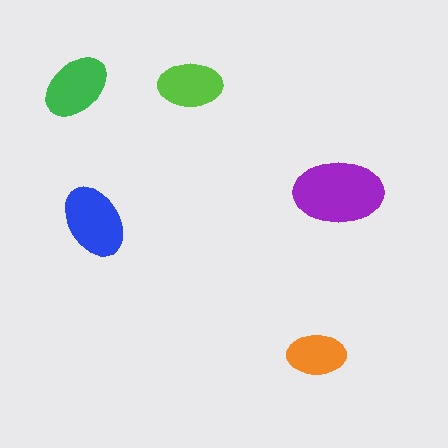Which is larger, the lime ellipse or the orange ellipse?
The lime one.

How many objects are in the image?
There are 5 objects in the image.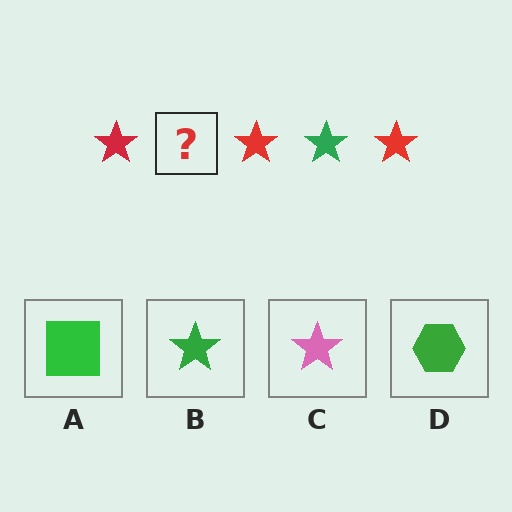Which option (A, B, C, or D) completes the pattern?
B.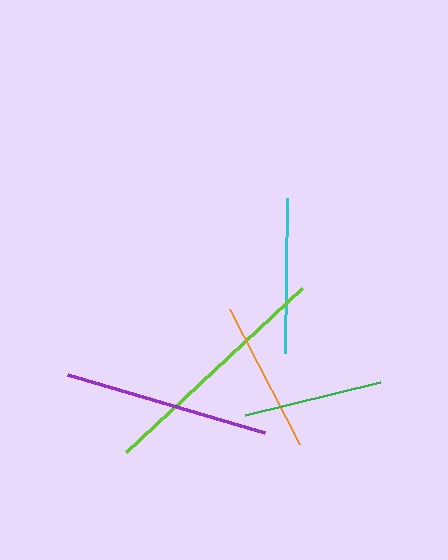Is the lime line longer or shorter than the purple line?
The lime line is longer than the purple line.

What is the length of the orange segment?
The orange segment is approximately 153 pixels long.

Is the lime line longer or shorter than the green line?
The lime line is longer than the green line.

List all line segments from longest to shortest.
From longest to shortest: lime, purple, cyan, orange, green.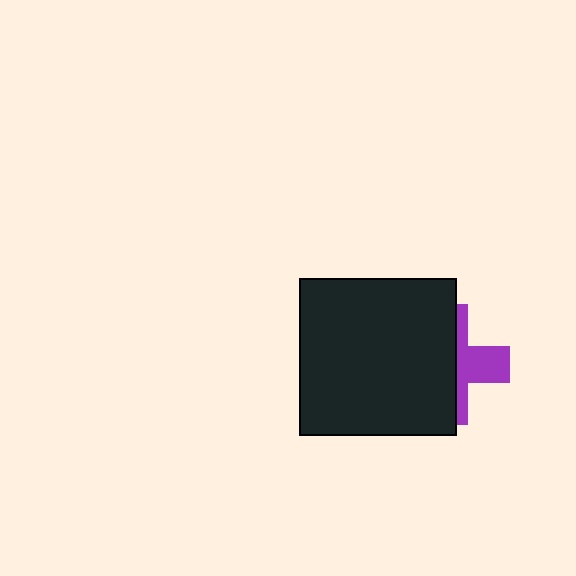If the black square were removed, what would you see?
You would see the complete purple cross.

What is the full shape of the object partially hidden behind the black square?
The partially hidden object is a purple cross.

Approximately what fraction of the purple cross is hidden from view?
Roughly 64% of the purple cross is hidden behind the black square.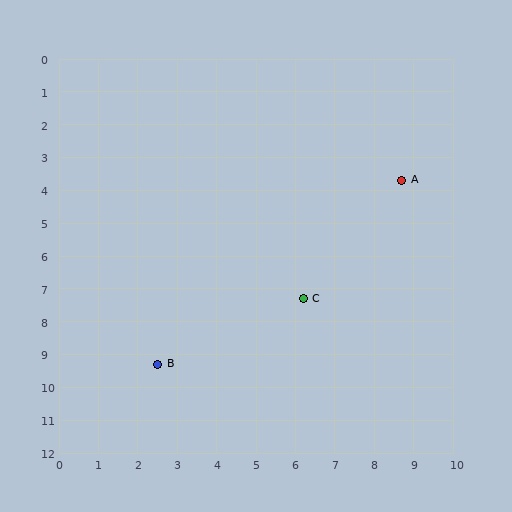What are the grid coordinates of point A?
Point A is at approximately (8.7, 3.7).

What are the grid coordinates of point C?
Point C is at approximately (6.2, 7.3).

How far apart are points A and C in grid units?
Points A and C are about 4.4 grid units apart.